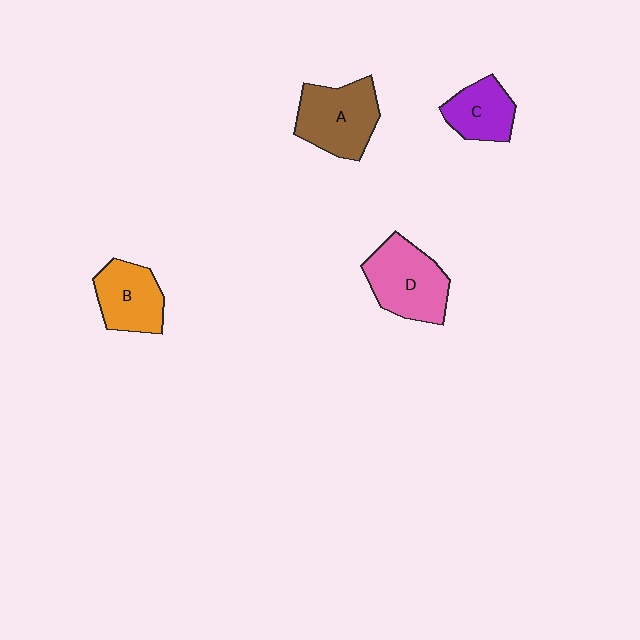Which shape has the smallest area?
Shape C (purple).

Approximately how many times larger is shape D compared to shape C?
Approximately 1.5 times.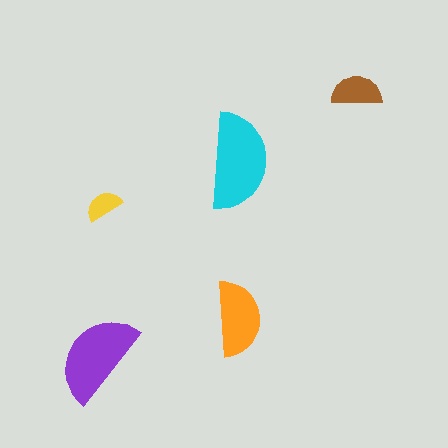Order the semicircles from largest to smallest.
the cyan one, the purple one, the orange one, the brown one, the yellow one.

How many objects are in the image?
There are 5 objects in the image.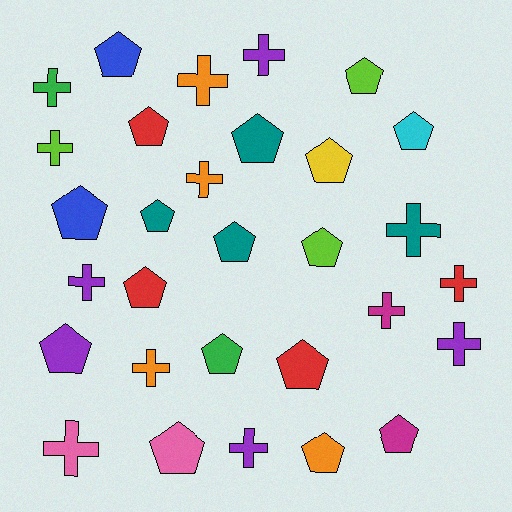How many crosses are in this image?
There are 13 crosses.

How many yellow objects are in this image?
There is 1 yellow object.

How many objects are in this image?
There are 30 objects.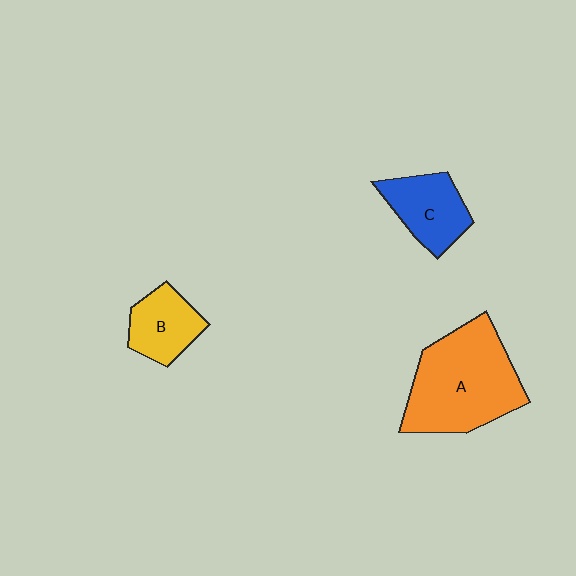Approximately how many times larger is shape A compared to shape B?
Approximately 2.3 times.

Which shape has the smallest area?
Shape B (yellow).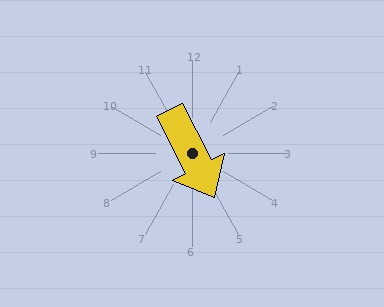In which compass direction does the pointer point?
Southeast.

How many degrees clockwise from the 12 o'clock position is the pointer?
Approximately 153 degrees.